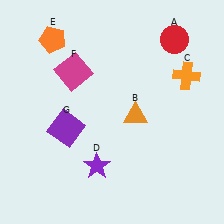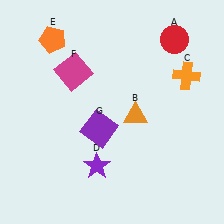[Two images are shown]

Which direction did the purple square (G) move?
The purple square (G) moved right.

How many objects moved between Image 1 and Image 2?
1 object moved between the two images.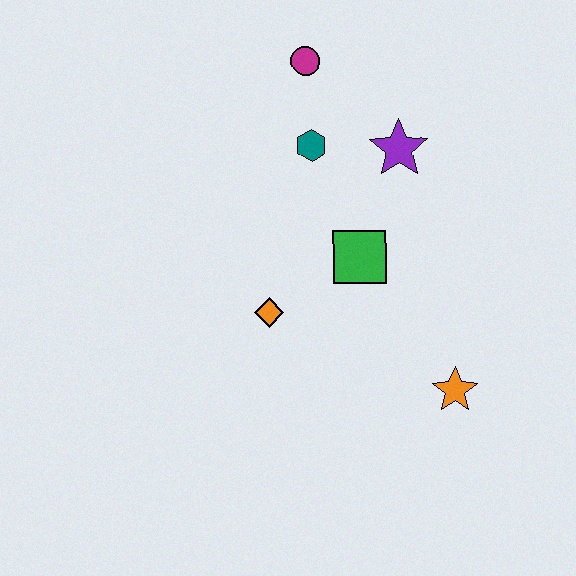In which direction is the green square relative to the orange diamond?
The green square is to the right of the orange diamond.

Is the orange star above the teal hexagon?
No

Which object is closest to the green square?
The orange diamond is closest to the green square.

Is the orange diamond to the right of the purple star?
No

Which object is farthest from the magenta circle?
The orange star is farthest from the magenta circle.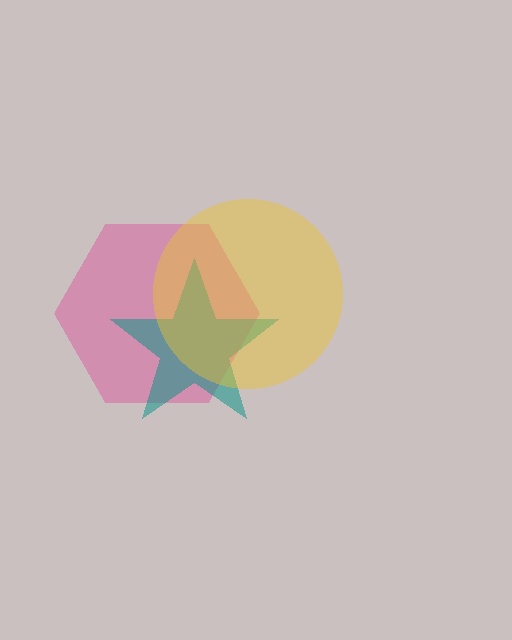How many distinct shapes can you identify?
There are 3 distinct shapes: a pink hexagon, a teal star, a yellow circle.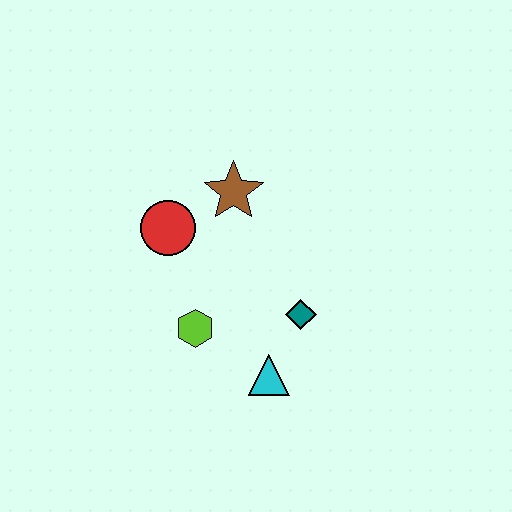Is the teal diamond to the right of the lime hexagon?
Yes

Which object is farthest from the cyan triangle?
The brown star is farthest from the cyan triangle.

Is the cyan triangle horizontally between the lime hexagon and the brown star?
No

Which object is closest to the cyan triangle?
The teal diamond is closest to the cyan triangle.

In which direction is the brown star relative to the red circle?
The brown star is to the right of the red circle.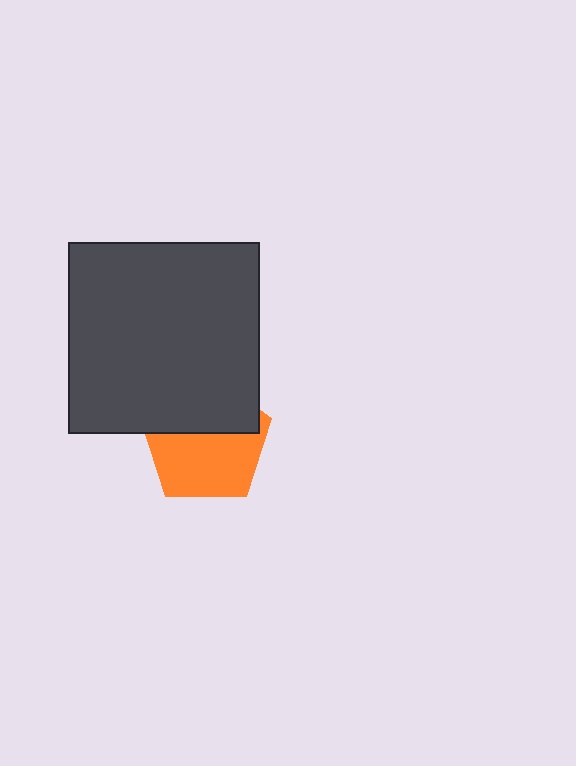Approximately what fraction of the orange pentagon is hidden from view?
Roughly 42% of the orange pentagon is hidden behind the dark gray square.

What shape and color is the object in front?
The object in front is a dark gray square.